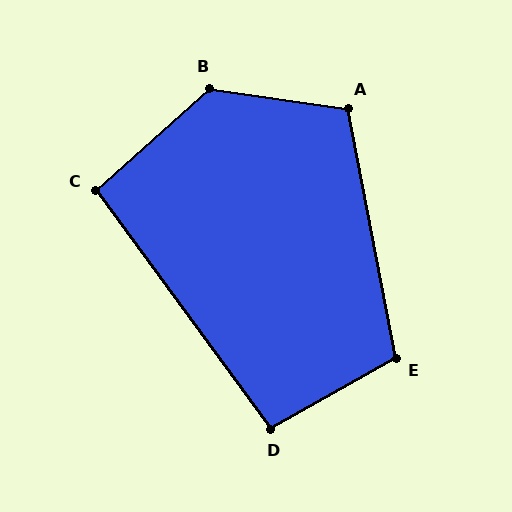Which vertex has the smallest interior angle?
C, at approximately 95 degrees.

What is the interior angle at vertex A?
Approximately 109 degrees (obtuse).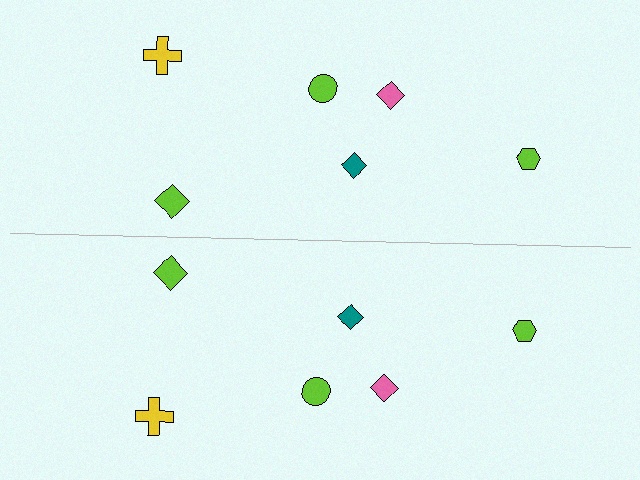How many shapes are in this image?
There are 12 shapes in this image.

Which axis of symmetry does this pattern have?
The pattern has a horizontal axis of symmetry running through the center of the image.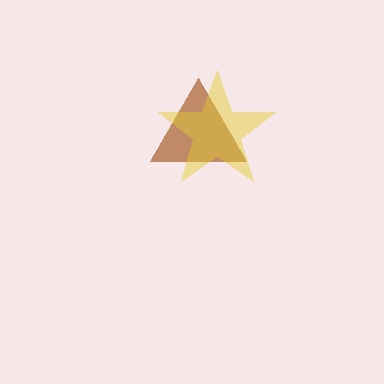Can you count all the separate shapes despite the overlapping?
Yes, there are 2 separate shapes.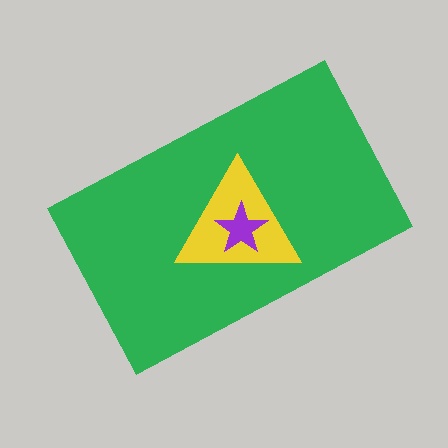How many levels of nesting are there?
3.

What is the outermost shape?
The green rectangle.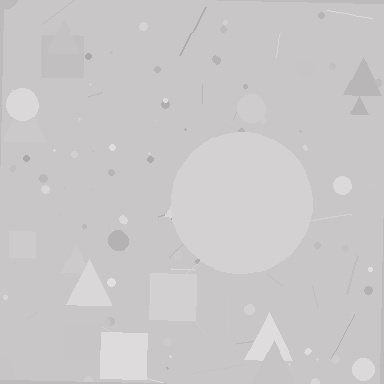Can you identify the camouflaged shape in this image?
The camouflaged shape is a circle.